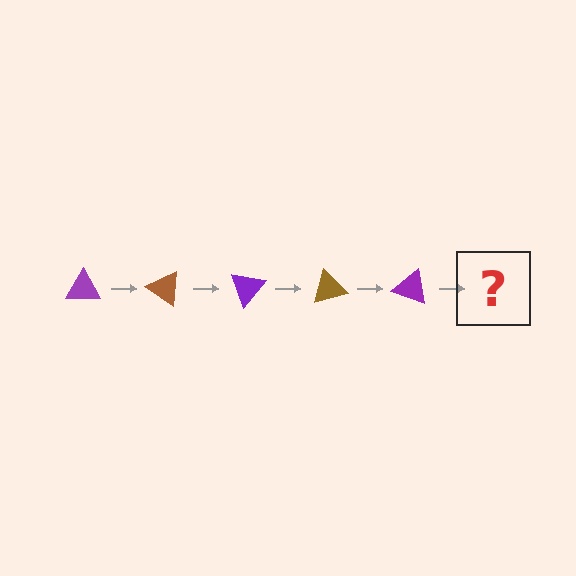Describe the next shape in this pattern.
It should be a brown triangle, rotated 175 degrees from the start.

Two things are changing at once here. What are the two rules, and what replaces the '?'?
The two rules are that it rotates 35 degrees each step and the color cycles through purple and brown. The '?' should be a brown triangle, rotated 175 degrees from the start.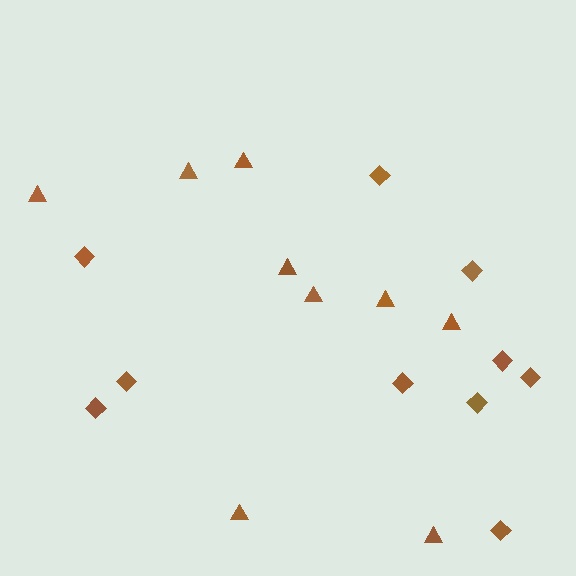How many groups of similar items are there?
There are 2 groups: one group of diamonds (10) and one group of triangles (9).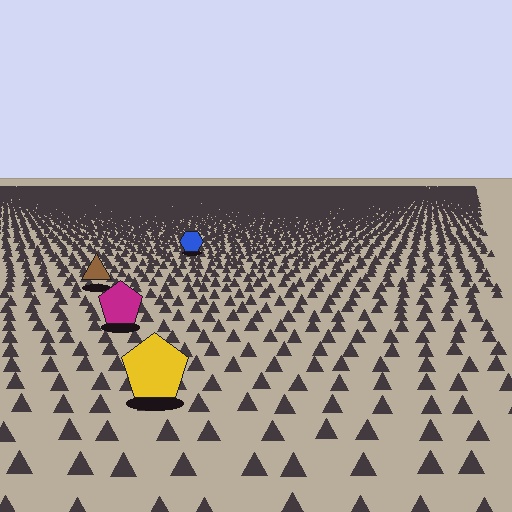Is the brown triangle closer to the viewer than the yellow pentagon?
No. The yellow pentagon is closer — you can tell from the texture gradient: the ground texture is coarser near it.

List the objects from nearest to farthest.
From nearest to farthest: the yellow pentagon, the magenta pentagon, the brown triangle, the blue hexagon.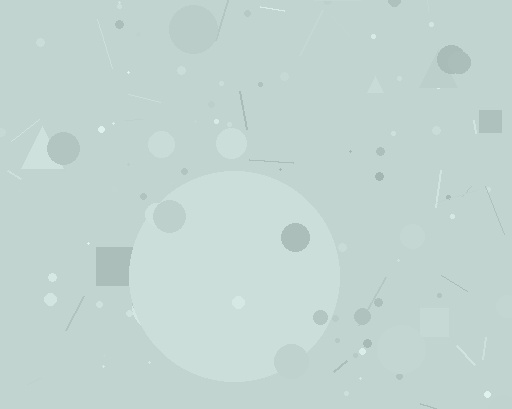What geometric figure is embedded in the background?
A circle is embedded in the background.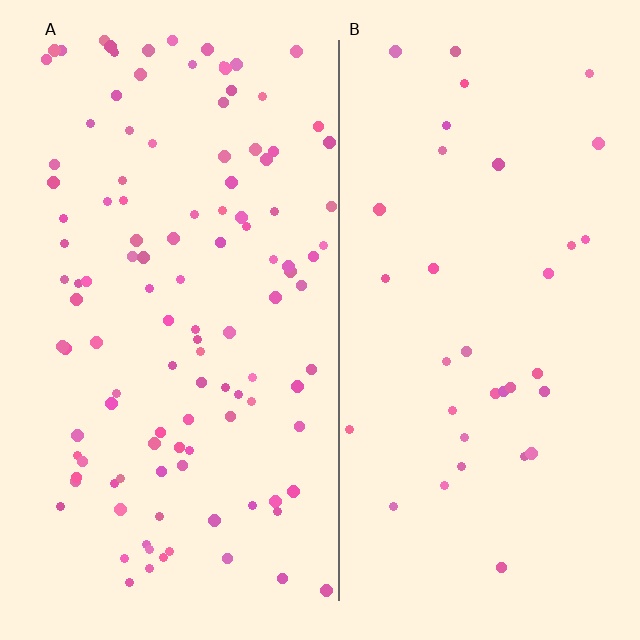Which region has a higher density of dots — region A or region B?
A (the left).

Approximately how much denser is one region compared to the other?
Approximately 3.3× — region A over region B.